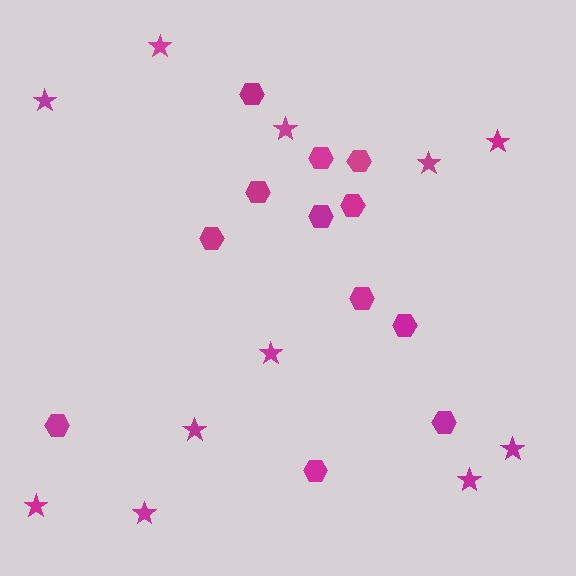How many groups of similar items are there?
There are 2 groups: one group of stars (11) and one group of hexagons (12).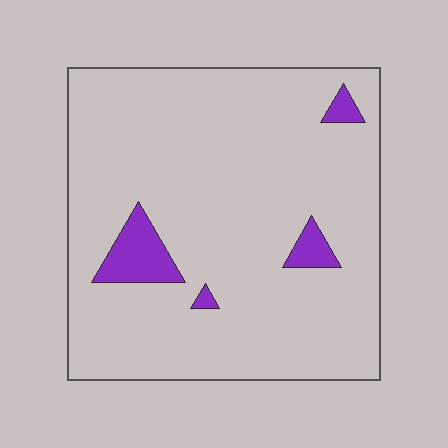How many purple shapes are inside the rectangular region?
4.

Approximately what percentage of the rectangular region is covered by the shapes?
Approximately 5%.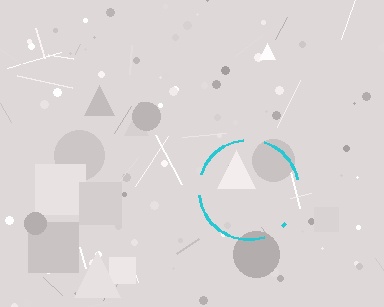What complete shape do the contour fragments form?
The contour fragments form a circle.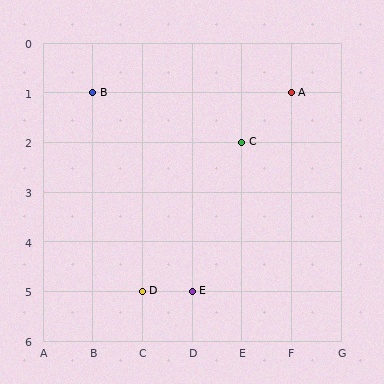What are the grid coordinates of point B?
Point B is at grid coordinates (B, 1).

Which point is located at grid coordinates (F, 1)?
Point A is at (F, 1).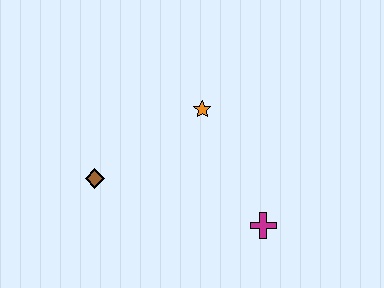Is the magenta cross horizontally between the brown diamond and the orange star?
No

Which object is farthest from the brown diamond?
The magenta cross is farthest from the brown diamond.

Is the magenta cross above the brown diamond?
No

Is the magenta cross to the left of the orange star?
No